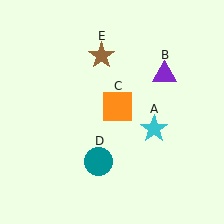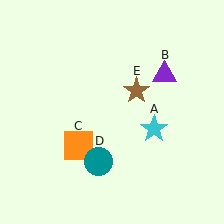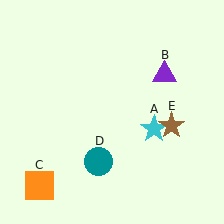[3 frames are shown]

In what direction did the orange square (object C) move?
The orange square (object C) moved down and to the left.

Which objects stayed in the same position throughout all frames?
Cyan star (object A) and purple triangle (object B) and teal circle (object D) remained stationary.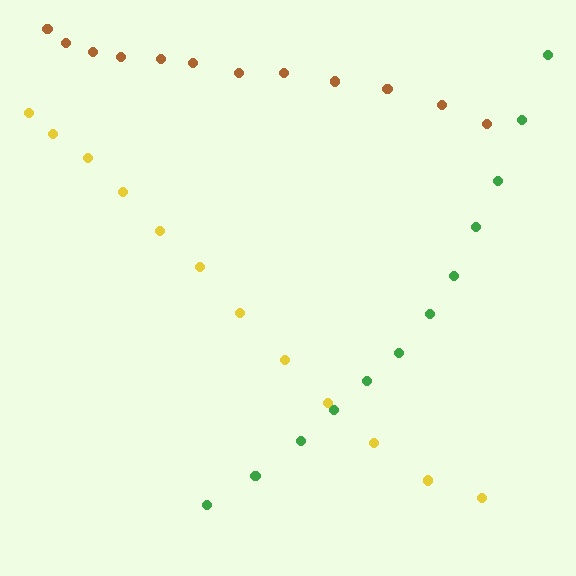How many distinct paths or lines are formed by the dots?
There are 3 distinct paths.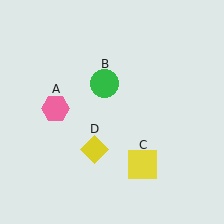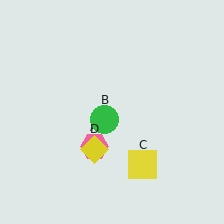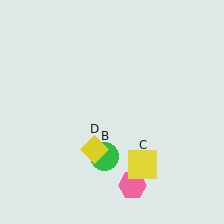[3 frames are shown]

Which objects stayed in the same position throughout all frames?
Yellow square (object C) and yellow diamond (object D) remained stationary.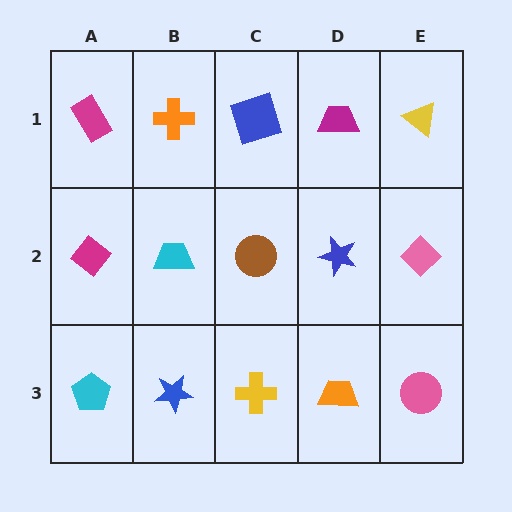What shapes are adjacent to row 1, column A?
A magenta diamond (row 2, column A), an orange cross (row 1, column B).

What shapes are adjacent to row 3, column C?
A brown circle (row 2, column C), a blue star (row 3, column B), an orange trapezoid (row 3, column D).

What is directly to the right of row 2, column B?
A brown circle.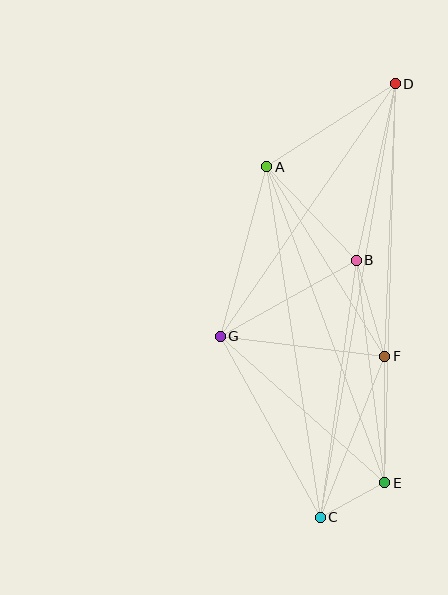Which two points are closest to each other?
Points C and E are closest to each other.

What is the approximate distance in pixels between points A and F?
The distance between A and F is approximately 223 pixels.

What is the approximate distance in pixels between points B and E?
The distance between B and E is approximately 224 pixels.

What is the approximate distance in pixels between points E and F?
The distance between E and F is approximately 126 pixels.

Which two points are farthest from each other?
Points C and D are farthest from each other.